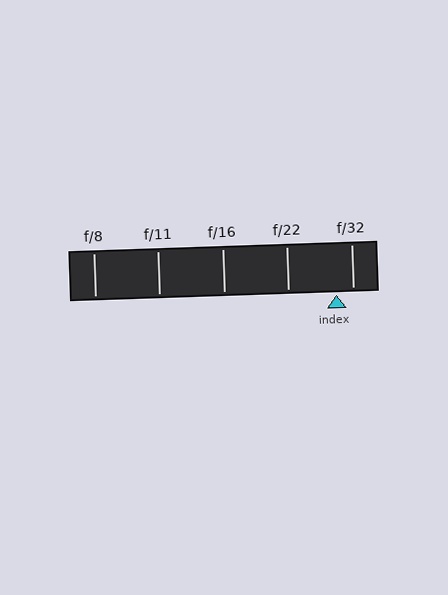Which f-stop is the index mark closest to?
The index mark is closest to f/32.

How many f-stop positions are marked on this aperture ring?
There are 5 f-stop positions marked.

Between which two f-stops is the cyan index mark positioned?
The index mark is between f/22 and f/32.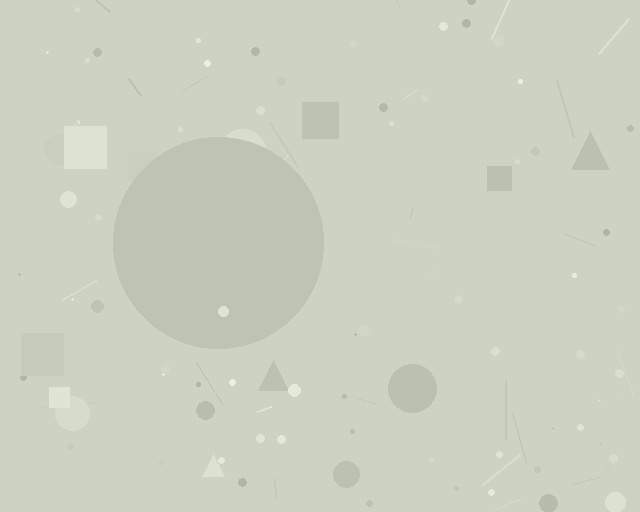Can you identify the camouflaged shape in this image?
The camouflaged shape is a circle.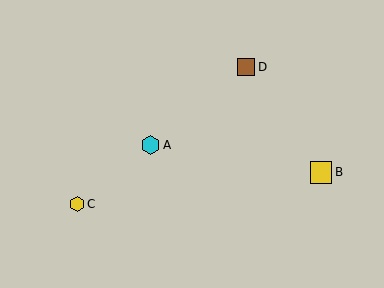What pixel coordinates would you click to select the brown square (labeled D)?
Click at (246, 67) to select the brown square D.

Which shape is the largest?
The yellow square (labeled B) is the largest.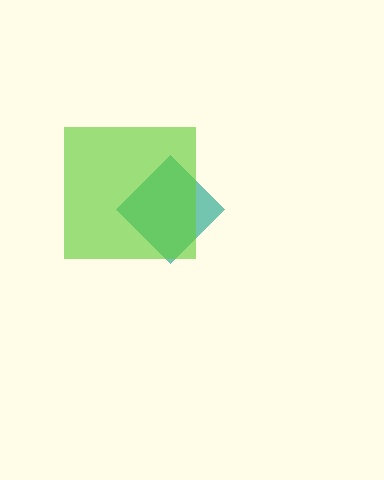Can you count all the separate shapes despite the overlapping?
Yes, there are 2 separate shapes.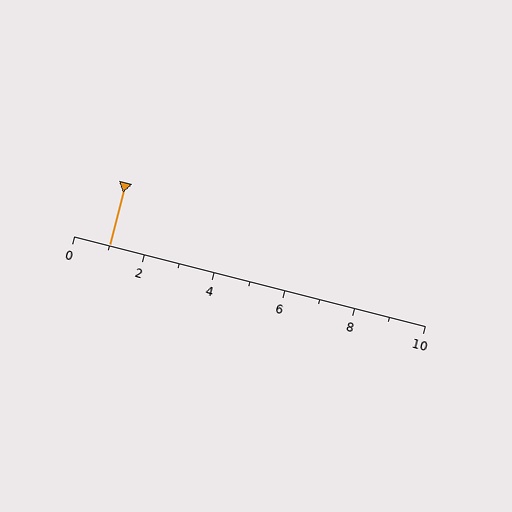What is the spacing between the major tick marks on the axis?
The major ticks are spaced 2 apart.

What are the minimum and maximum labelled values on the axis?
The axis runs from 0 to 10.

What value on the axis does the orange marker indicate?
The marker indicates approximately 1.